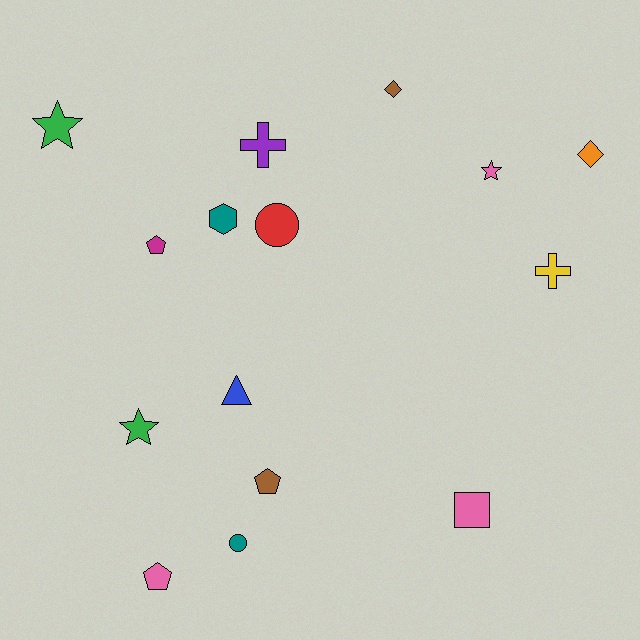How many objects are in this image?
There are 15 objects.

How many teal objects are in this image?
There are 2 teal objects.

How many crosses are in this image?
There are 2 crosses.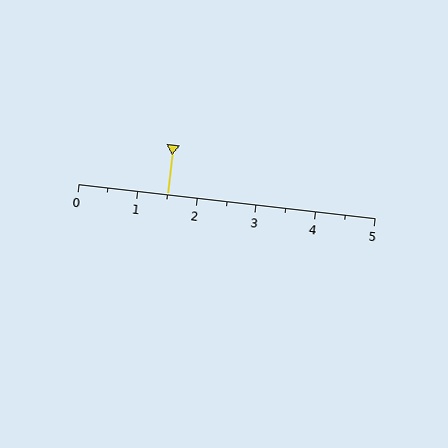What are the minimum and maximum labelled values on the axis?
The axis runs from 0 to 5.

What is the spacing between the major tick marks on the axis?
The major ticks are spaced 1 apart.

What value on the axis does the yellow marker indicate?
The marker indicates approximately 1.5.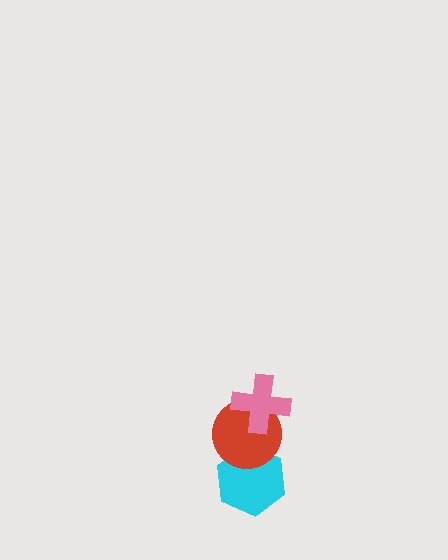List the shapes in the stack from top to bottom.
From top to bottom: the pink cross, the red circle, the cyan hexagon.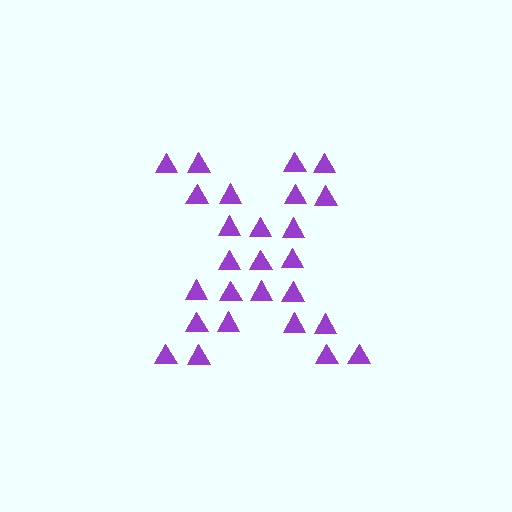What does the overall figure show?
The overall figure shows the letter X.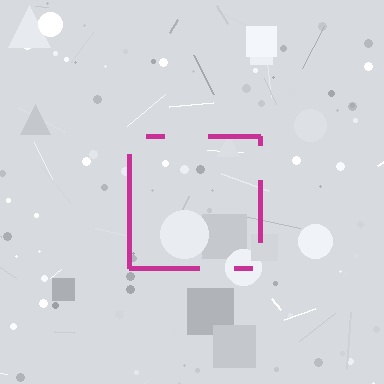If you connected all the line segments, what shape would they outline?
They would outline a square.